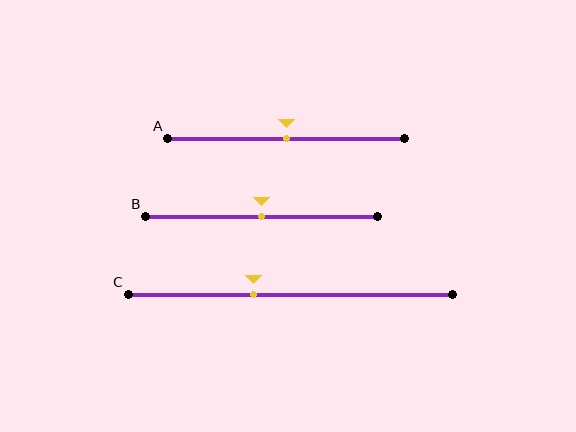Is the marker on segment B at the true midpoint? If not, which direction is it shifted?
Yes, the marker on segment B is at the true midpoint.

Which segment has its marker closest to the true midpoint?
Segment A has its marker closest to the true midpoint.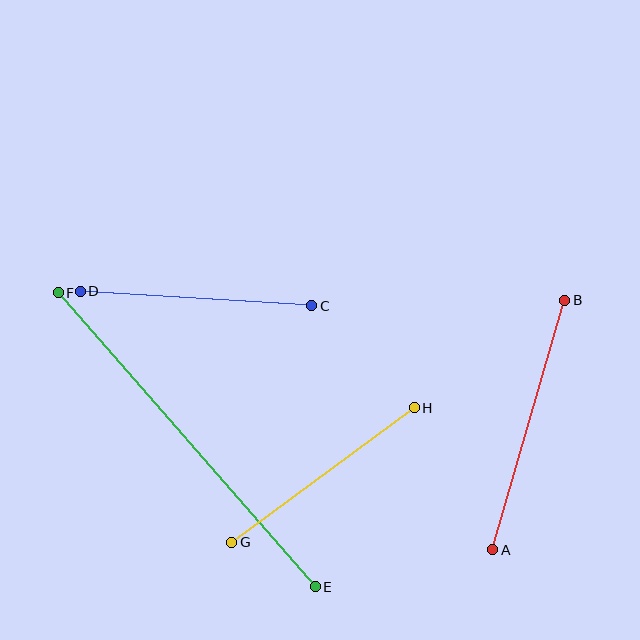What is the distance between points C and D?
The distance is approximately 232 pixels.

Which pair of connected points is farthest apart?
Points E and F are farthest apart.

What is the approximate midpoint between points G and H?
The midpoint is at approximately (323, 475) pixels.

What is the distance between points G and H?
The distance is approximately 227 pixels.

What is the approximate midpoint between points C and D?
The midpoint is at approximately (196, 298) pixels.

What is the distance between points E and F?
The distance is approximately 391 pixels.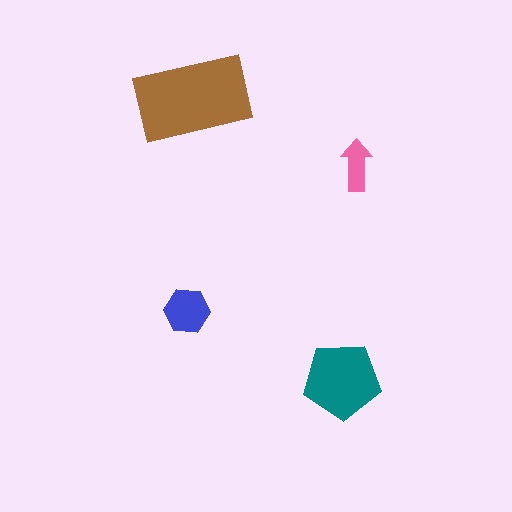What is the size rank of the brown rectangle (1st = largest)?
1st.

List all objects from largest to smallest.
The brown rectangle, the teal pentagon, the blue hexagon, the pink arrow.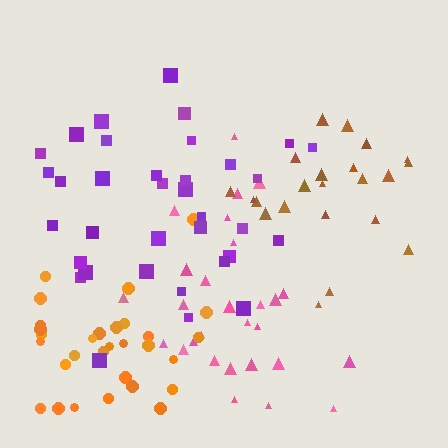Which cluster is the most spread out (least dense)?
Pink.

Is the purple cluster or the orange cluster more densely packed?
Orange.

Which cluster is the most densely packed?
Brown.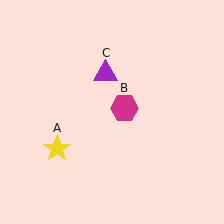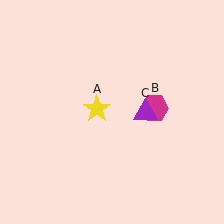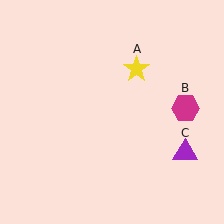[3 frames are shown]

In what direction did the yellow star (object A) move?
The yellow star (object A) moved up and to the right.